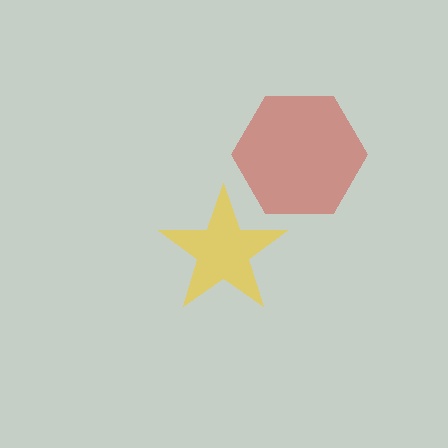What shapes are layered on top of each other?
The layered shapes are: a red hexagon, a yellow star.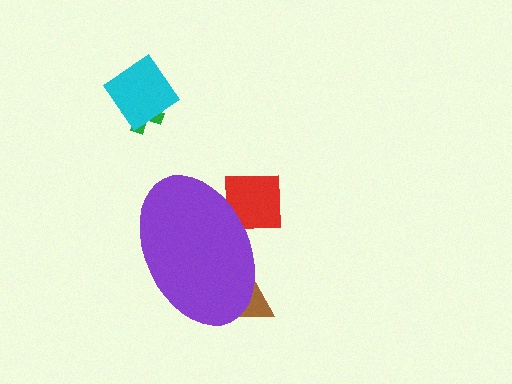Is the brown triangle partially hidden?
Yes, the brown triangle is partially hidden behind the purple ellipse.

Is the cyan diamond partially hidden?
No, the cyan diamond is fully visible.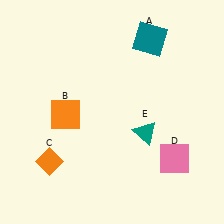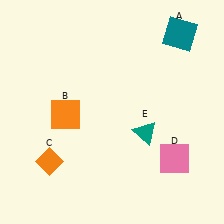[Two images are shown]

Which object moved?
The teal square (A) moved right.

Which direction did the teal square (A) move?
The teal square (A) moved right.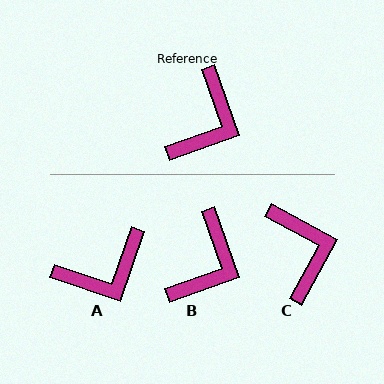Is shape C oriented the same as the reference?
No, it is off by about 42 degrees.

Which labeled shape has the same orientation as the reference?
B.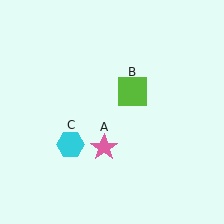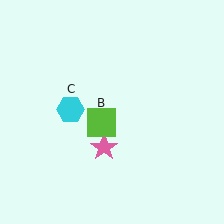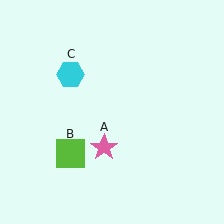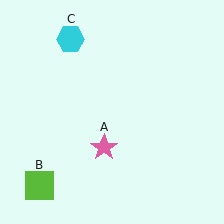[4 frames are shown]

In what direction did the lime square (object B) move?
The lime square (object B) moved down and to the left.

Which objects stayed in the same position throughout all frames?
Pink star (object A) remained stationary.